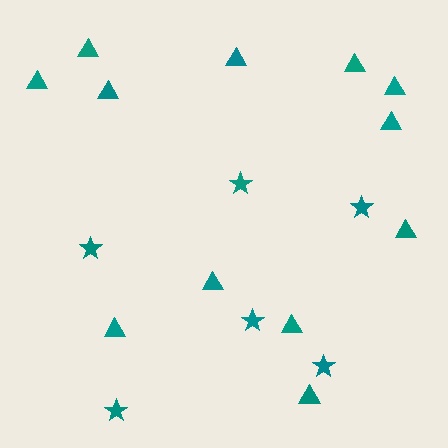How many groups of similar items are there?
There are 2 groups: one group of stars (6) and one group of triangles (12).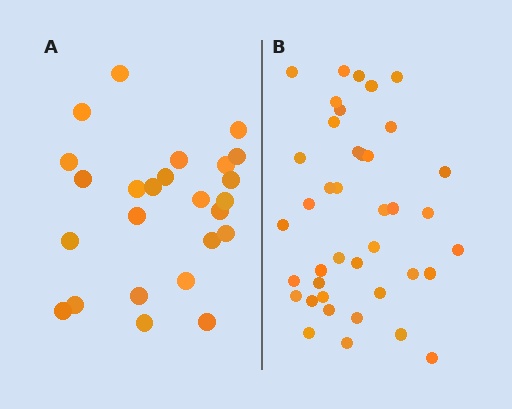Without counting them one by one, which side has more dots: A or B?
Region B (the right region) has more dots.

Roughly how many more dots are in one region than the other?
Region B has approximately 15 more dots than region A.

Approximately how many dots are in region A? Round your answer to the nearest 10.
About 20 dots. (The exact count is 25, which rounds to 20.)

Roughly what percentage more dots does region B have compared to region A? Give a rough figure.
About 60% more.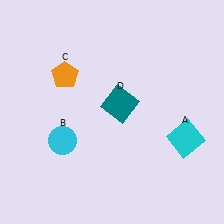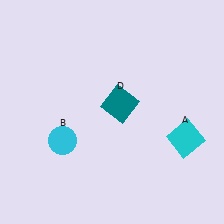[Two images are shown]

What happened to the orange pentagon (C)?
The orange pentagon (C) was removed in Image 2. It was in the top-left area of Image 1.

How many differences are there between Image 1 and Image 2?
There is 1 difference between the two images.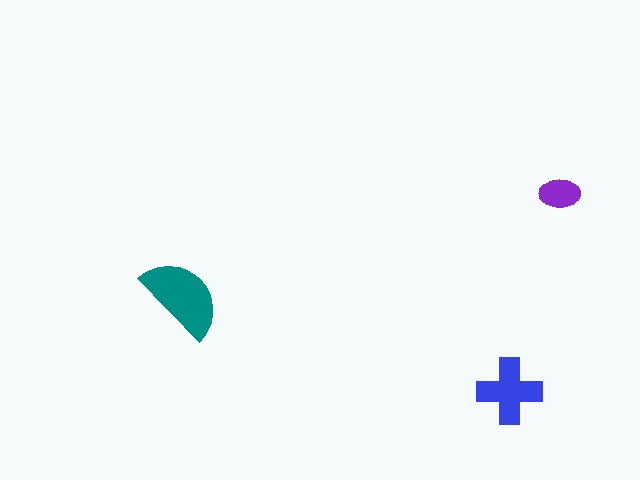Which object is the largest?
The teal semicircle.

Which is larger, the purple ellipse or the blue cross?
The blue cross.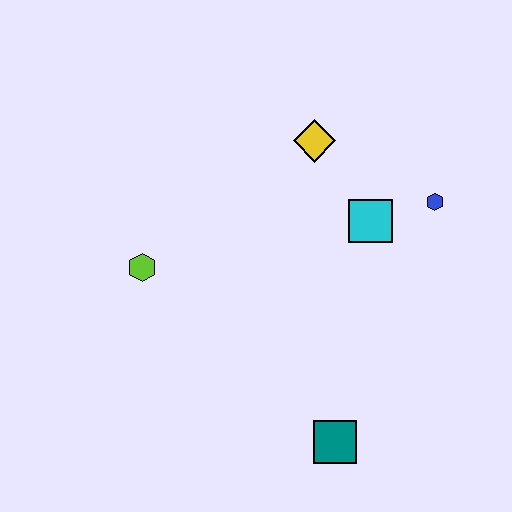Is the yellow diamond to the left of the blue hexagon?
Yes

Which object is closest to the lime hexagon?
The yellow diamond is closest to the lime hexagon.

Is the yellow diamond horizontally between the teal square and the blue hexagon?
No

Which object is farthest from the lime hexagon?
The blue hexagon is farthest from the lime hexagon.